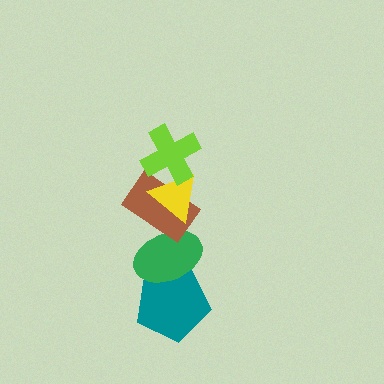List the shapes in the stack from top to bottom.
From top to bottom: the lime cross, the yellow triangle, the brown rectangle, the green ellipse, the teal pentagon.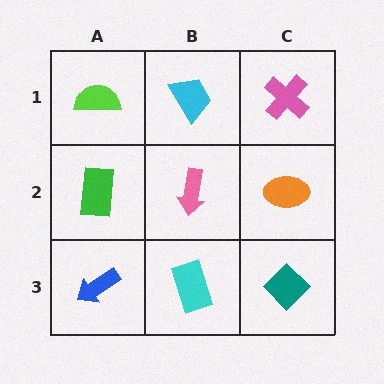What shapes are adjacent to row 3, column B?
A pink arrow (row 2, column B), a blue arrow (row 3, column A), a teal diamond (row 3, column C).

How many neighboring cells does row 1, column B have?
3.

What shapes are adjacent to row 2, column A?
A lime semicircle (row 1, column A), a blue arrow (row 3, column A), a pink arrow (row 2, column B).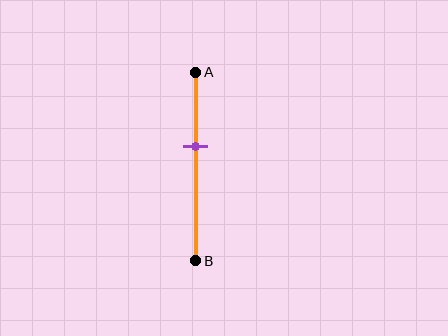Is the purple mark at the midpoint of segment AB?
No, the mark is at about 40% from A, not at the 50% midpoint.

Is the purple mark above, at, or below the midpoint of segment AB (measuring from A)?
The purple mark is above the midpoint of segment AB.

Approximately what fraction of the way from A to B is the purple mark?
The purple mark is approximately 40% of the way from A to B.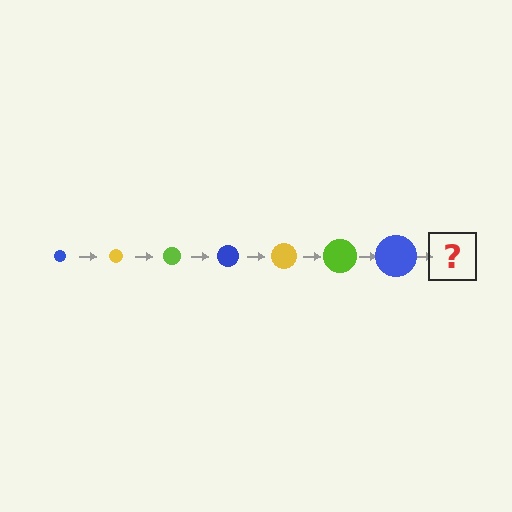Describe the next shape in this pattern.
It should be a yellow circle, larger than the previous one.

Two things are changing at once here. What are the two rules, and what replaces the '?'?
The two rules are that the circle grows larger each step and the color cycles through blue, yellow, and lime. The '?' should be a yellow circle, larger than the previous one.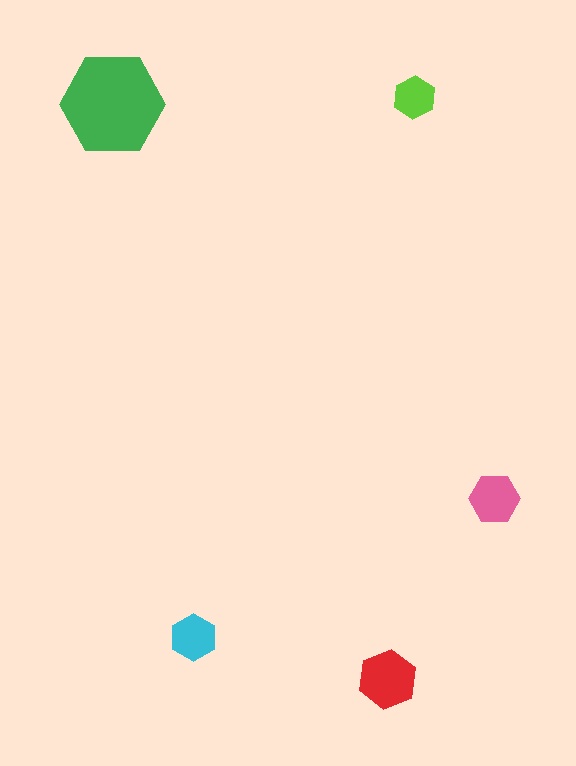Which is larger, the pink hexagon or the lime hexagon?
The pink one.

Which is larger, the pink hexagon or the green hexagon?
The green one.